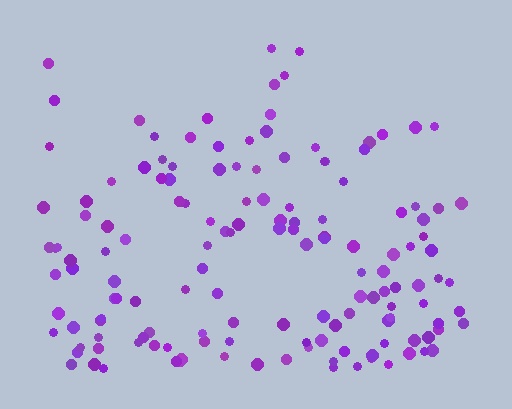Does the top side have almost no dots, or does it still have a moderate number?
Still a moderate number, just noticeably fewer than the bottom.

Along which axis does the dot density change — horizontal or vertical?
Vertical.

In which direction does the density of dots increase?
From top to bottom, with the bottom side densest.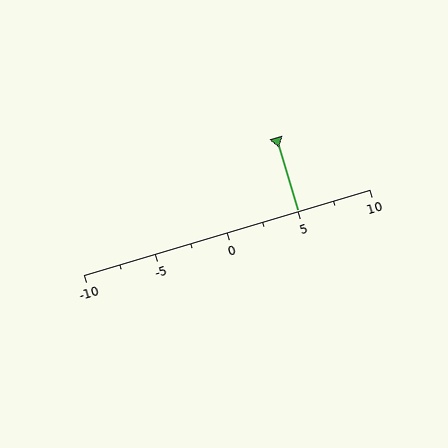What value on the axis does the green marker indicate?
The marker indicates approximately 5.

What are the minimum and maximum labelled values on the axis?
The axis runs from -10 to 10.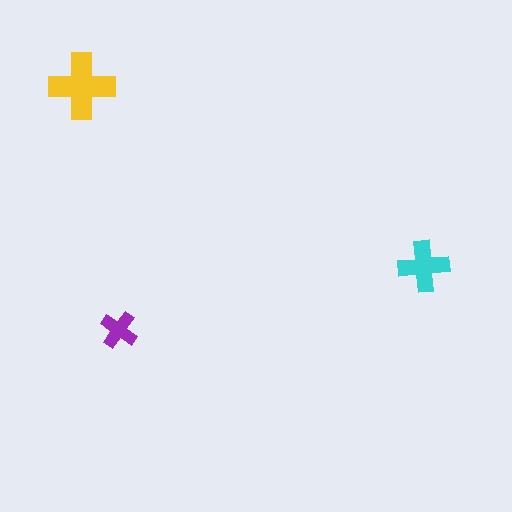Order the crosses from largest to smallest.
the yellow one, the cyan one, the purple one.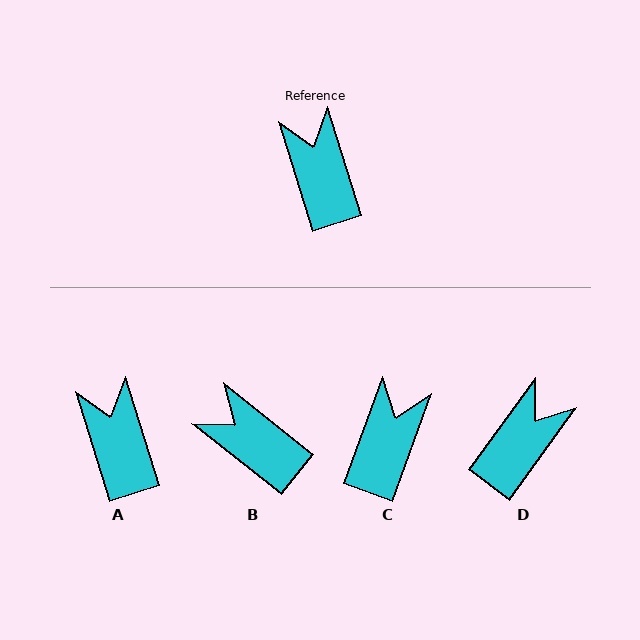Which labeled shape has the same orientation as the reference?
A.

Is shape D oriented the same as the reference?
No, it is off by about 53 degrees.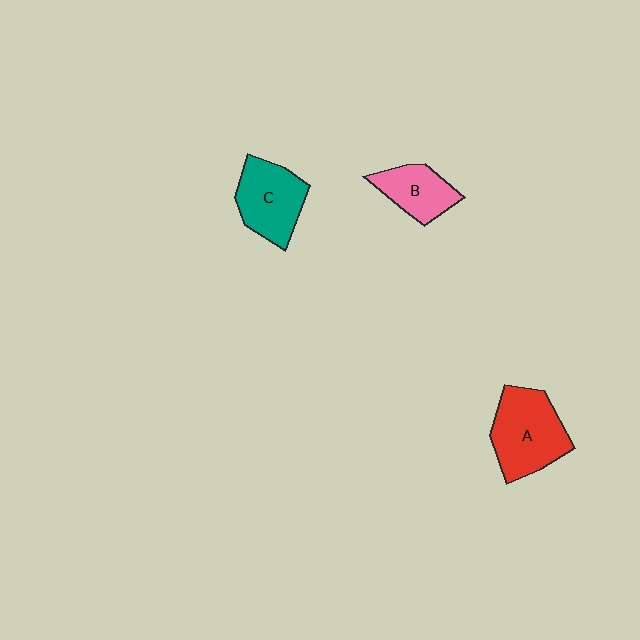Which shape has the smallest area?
Shape B (pink).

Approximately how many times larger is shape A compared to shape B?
Approximately 1.6 times.